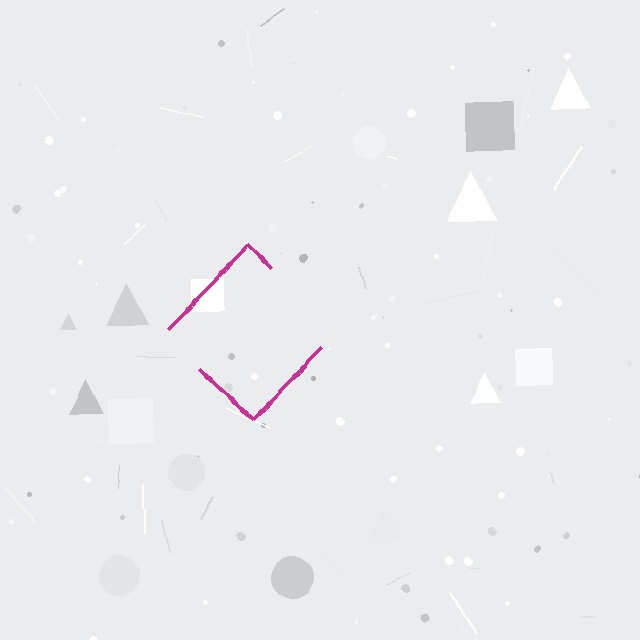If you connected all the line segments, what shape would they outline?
They would outline a diamond.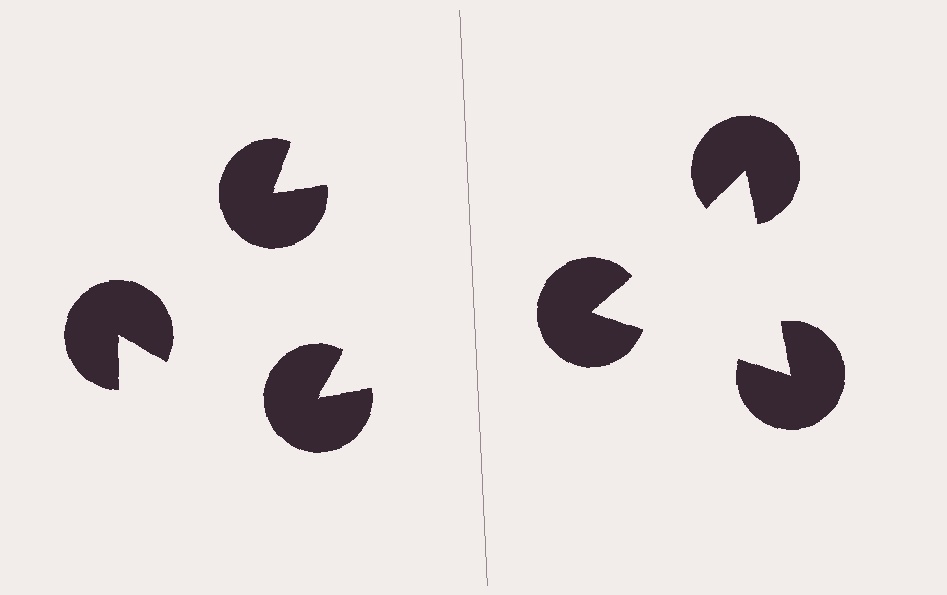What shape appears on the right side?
An illusory triangle.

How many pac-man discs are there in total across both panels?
6 — 3 on each side.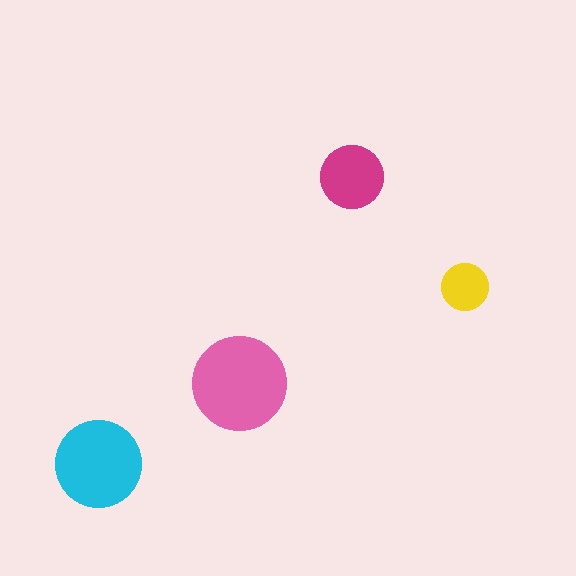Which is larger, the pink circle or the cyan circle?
The pink one.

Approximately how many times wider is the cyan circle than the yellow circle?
About 2 times wider.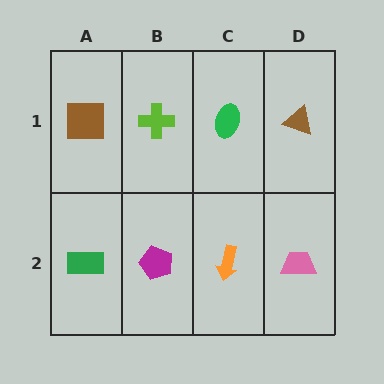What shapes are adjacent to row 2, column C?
A green ellipse (row 1, column C), a magenta pentagon (row 2, column B), a pink trapezoid (row 2, column D).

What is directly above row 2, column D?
A brown triangle.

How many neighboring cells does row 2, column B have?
3.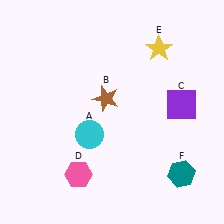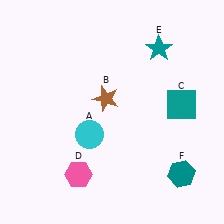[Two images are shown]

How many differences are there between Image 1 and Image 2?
There are 2 differences between the two images.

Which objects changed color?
C changed from purple to teal. E changed from yellow to teal.